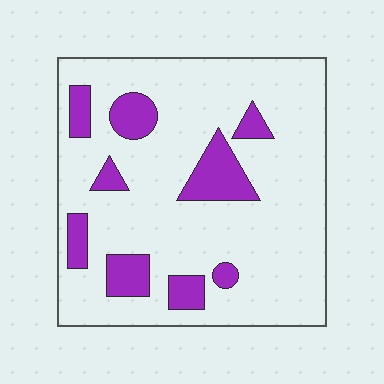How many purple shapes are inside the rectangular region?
9.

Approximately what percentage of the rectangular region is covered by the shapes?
Approximately 15%.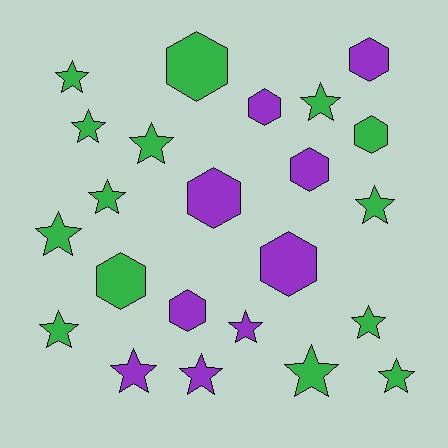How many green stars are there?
There are 11 green stars.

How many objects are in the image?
There are 23 objects.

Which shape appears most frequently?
Star, with 14 objects.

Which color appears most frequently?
Green, with 14 objects.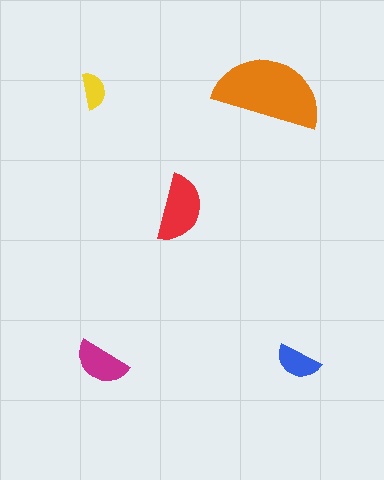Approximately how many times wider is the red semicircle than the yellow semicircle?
About 2 times wider.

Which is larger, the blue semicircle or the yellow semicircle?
The blue one.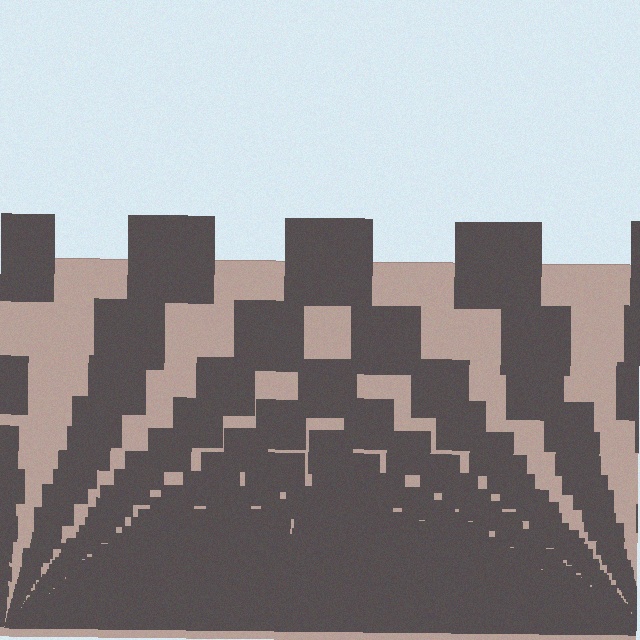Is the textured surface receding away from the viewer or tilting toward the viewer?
The surface appears to tilt toward the viewer. Texture elements get larger and sparser toward the top.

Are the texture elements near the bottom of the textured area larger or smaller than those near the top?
Smaller. The gradient is inverted — elements near the bottom are smaller and denser.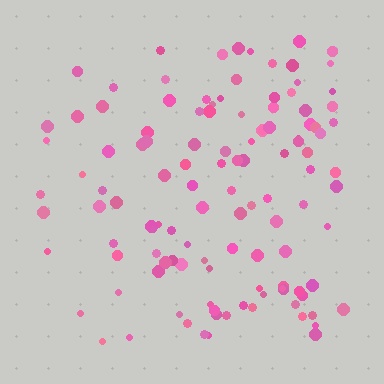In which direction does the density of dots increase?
From left to right, with the right side densest.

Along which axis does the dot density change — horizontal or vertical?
Horizontal.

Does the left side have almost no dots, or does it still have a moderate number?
Still a moderate number, just noticeably fewer than the right.